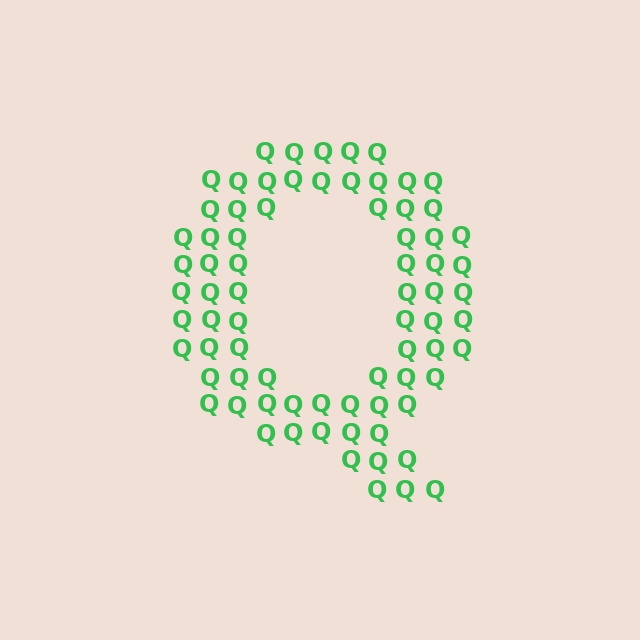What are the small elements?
The small elements are letter Q's.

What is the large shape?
The large shape is the letter Q.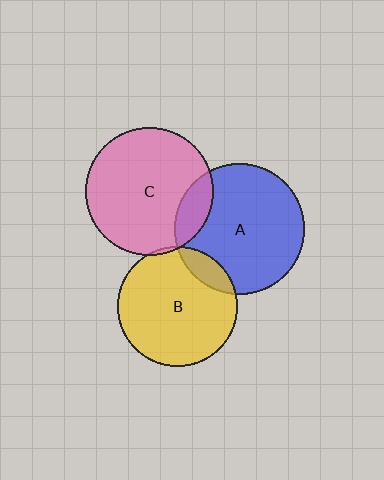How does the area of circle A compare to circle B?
Approximately 1.2 times.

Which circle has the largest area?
Circle A (blue).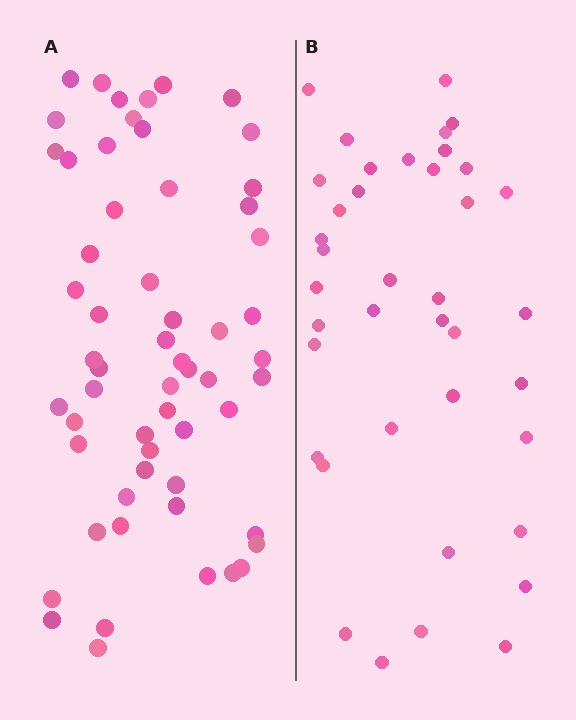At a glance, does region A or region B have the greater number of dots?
Region A (the left region) has more dots.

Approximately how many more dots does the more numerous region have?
Region A has approximately 20 more dots than region B.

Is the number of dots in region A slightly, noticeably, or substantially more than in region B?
Region A has substantially more. The ratio is roughly 1.5 to 1.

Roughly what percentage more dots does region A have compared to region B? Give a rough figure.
About 50% more.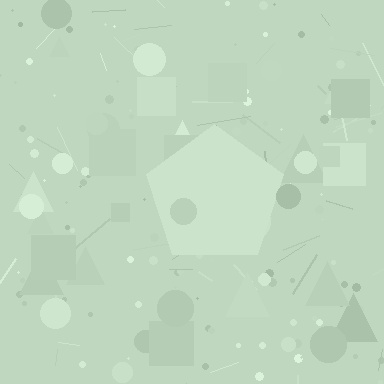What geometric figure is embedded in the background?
A pentagon is embedded in the background.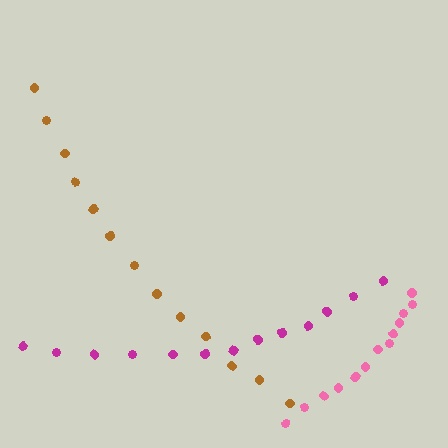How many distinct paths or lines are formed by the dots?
There are 3 distinct paths.